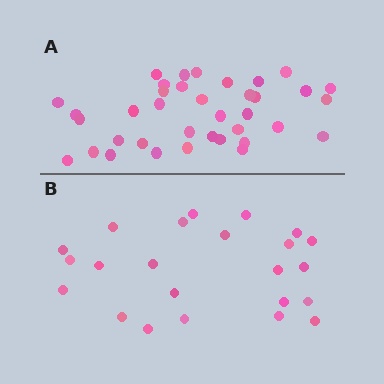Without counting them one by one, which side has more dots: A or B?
Region A (the top region) has more dots.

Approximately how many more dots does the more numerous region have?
Region A has approximately 15 more dots than region B.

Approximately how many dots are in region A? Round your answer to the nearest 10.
About 40 dots. (The exact count is 37, which rounds to 40.)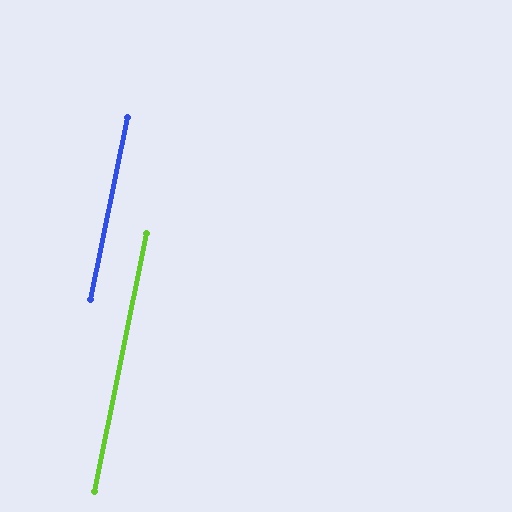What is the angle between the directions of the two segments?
Approximately 0 degrees.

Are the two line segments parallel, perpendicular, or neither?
Parallel — their directions differ by only 0.2°.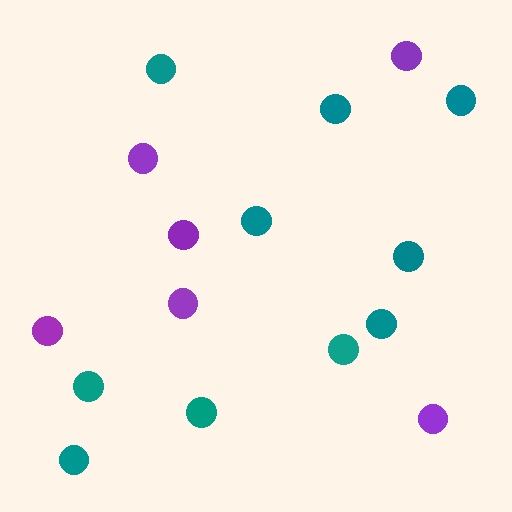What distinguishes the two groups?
There are 2 groups: one group of teal circles (10) and one group of purple circles (6).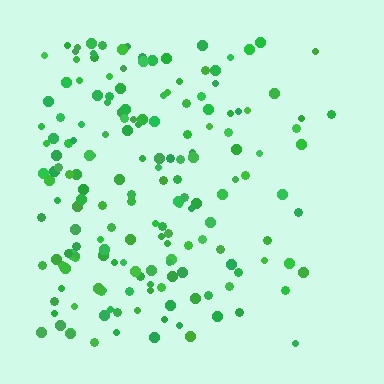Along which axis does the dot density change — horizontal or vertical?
Horizontal.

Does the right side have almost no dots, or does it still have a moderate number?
Still a moderate number, just noticeably fewer than the left.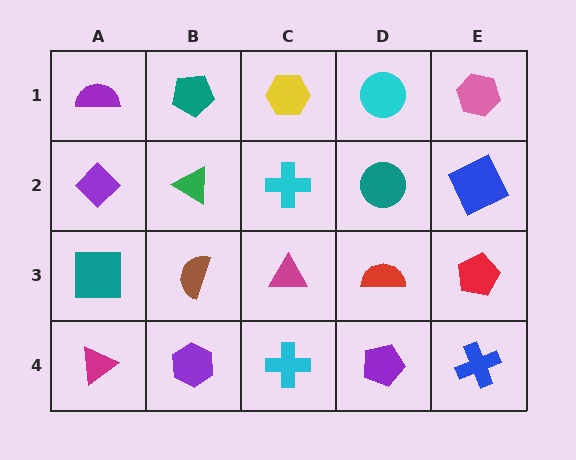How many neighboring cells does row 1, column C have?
3.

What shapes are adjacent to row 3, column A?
A purple diamond (row 2, column A), a magenta triangle (row 4, column A), a brown semicircle (row 3, column B).